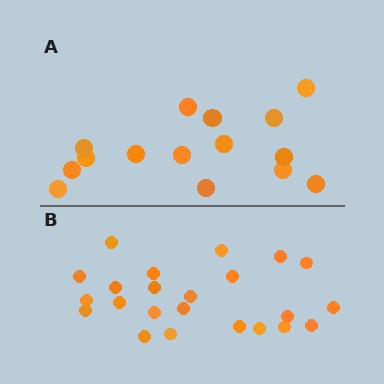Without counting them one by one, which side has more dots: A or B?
Region B (the bottom region) has more dots.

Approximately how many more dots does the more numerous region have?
Region B has roughly 8 or so more dots than region A.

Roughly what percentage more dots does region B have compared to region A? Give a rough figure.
About 55% more.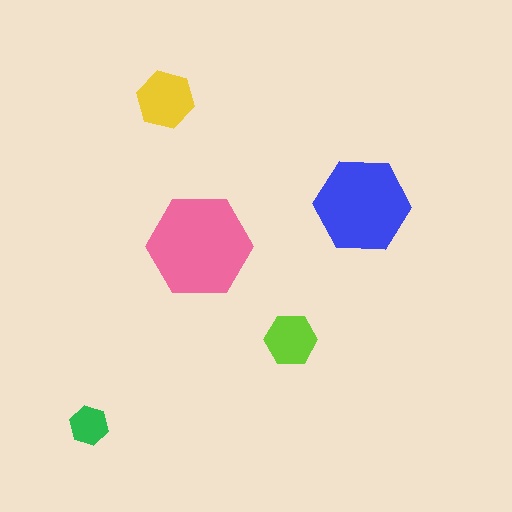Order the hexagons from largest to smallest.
the pink one, the blue one, the yellow one, the lime one, the green one.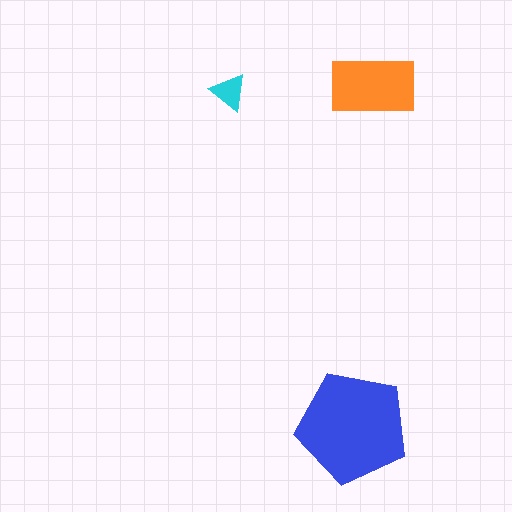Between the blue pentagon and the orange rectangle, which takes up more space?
The blue pentagon.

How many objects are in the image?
There are 3 objects in the image.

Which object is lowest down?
The blue pentagon is bottommost.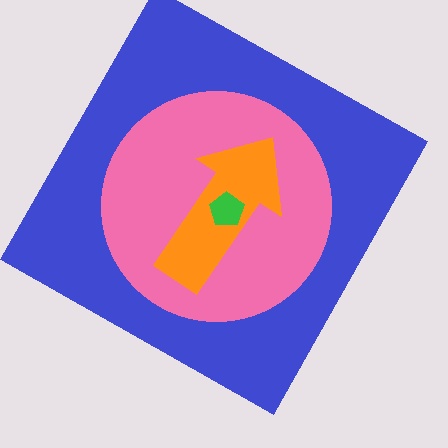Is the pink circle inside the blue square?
Yes.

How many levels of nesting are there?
4.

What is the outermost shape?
The blue square.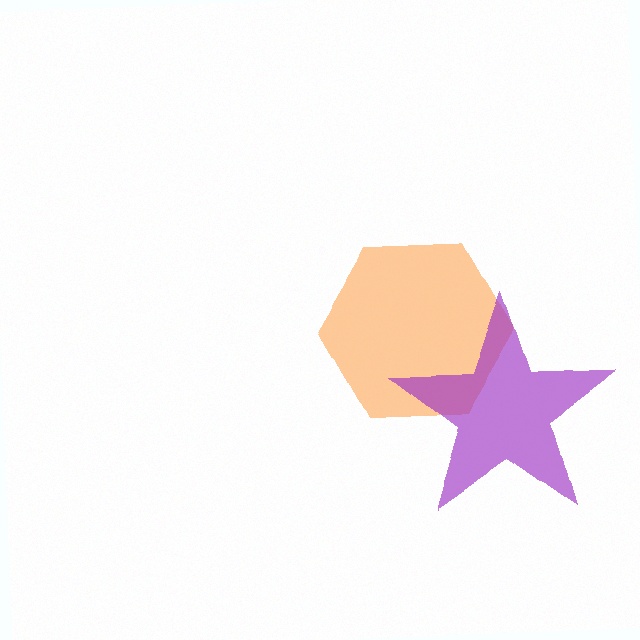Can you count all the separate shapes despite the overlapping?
Yes, there are 2 separate shapes.